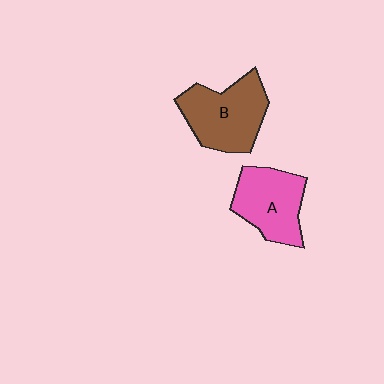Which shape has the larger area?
Shape B (brown).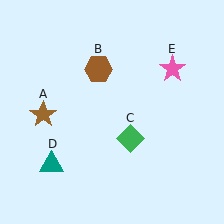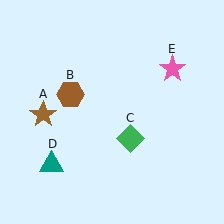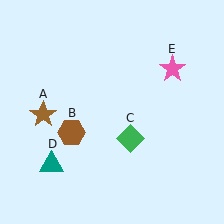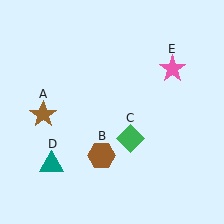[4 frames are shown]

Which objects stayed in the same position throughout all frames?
Brown star (object A) and green diamond (object C) and teal triangle (object D) and pink star (object E) remained stationary.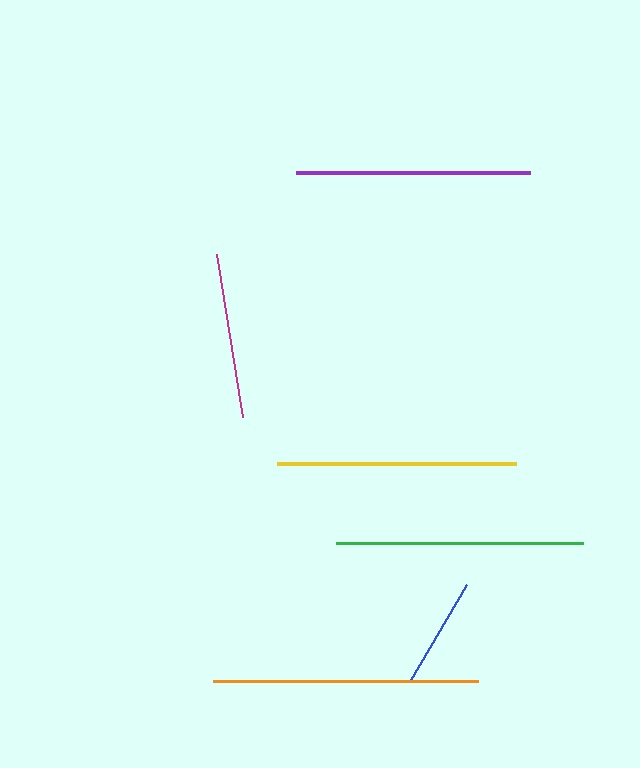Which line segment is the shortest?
The blue line is the shortest at approximately 113 pixels.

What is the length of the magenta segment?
The magenta segment is approximately 164 pixels long.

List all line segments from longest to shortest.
From longest to shortest: orange, green, yellow, purple, magenta, blue.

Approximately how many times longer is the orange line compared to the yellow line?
The orange line is approximately 1.1 times the length of the yellow line.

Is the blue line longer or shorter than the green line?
The green line is longer than the blue line.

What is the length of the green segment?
The green segment is approximately 247 pixels long.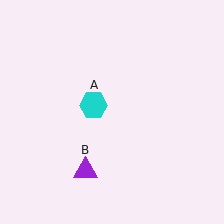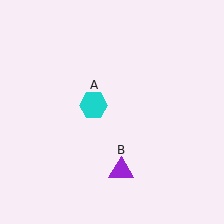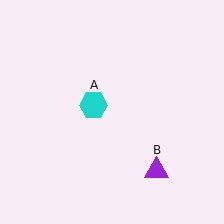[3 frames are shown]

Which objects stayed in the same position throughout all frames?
Cyan hexagon (object A) remained stationary.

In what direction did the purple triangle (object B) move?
The purple triangle (object B) moved right.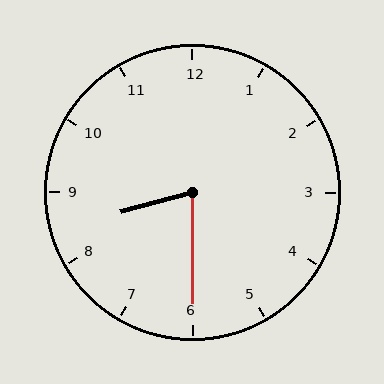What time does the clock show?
8:30.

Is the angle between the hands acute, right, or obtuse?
It is acute.